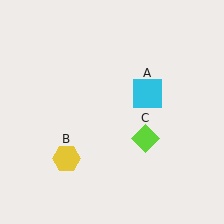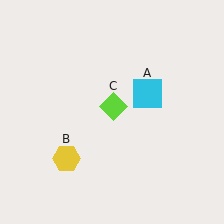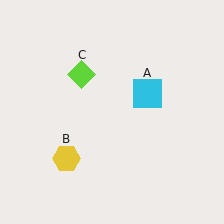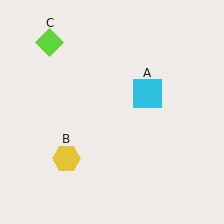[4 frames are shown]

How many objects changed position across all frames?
1 object changed position: lime diamond (object C).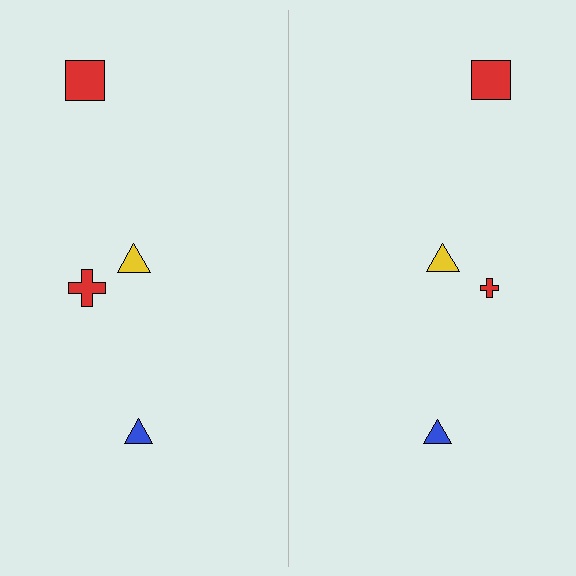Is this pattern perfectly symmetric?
No, the pattern is not perfectly symmetric. The red cross on the right side has a different size than its mirror counterpart.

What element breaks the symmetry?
The red cross on the right side has a different size than its mirror counterpart.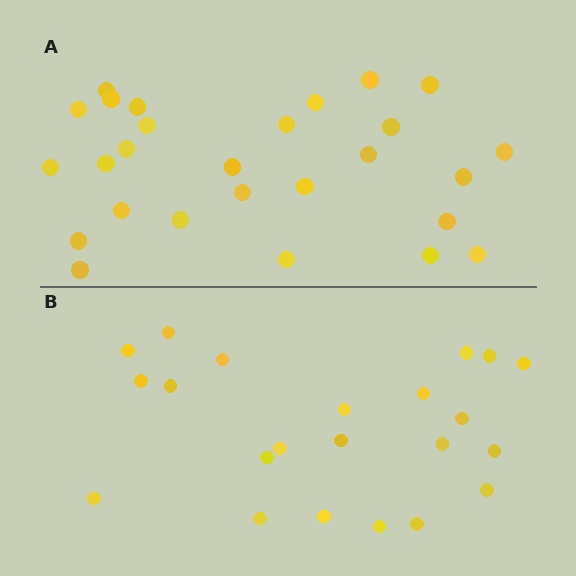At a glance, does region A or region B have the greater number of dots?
Region A (the top region) has more dots.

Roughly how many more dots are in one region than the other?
Region A has about 5 more dots than region B.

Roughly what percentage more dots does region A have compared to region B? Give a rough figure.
About 25% more.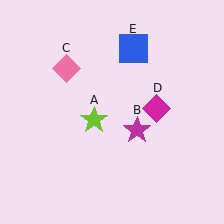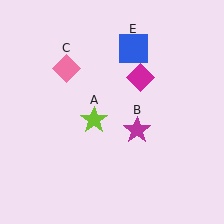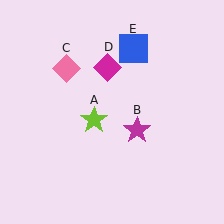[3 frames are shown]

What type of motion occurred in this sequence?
The magenta diamond (object D) rotated counterclockwise around the center of the scene.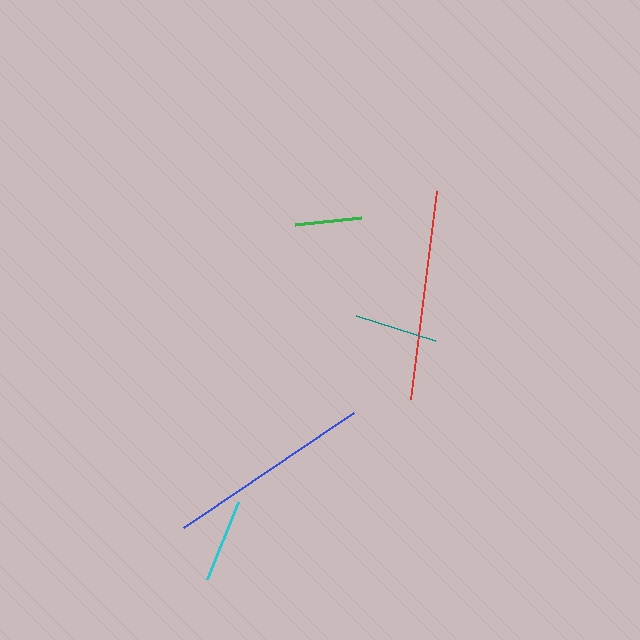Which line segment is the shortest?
The green line is the shortest at approximately 66 pixels.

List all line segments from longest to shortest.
From longest to shortest: red, blue, cyan, teal, green.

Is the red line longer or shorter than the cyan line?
The red line is longer than the cyan line.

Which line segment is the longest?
The red line is the longest at approximately 210 pixels.